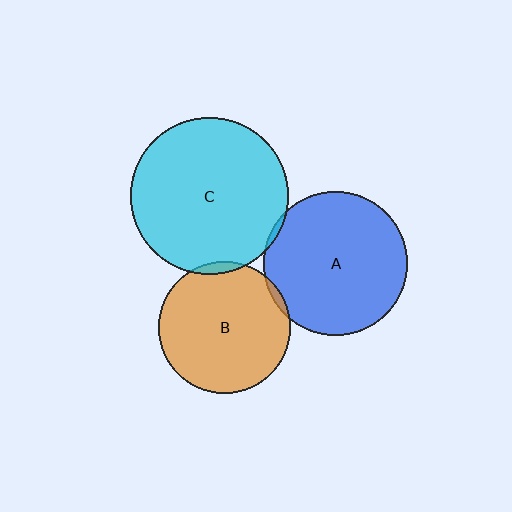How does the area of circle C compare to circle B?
Approximately 1.4 times.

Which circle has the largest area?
Circle C (cyan).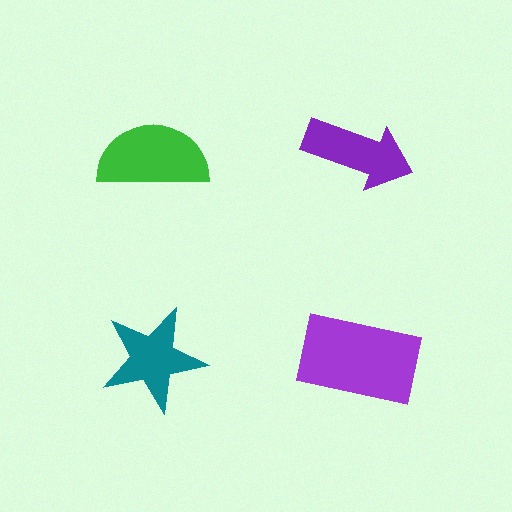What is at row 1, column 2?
A purple arrow.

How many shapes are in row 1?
2 shapes.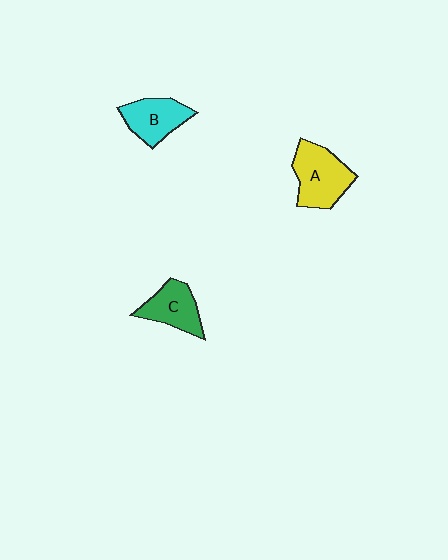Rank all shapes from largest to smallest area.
From largest to smallest: A (yellow), B (cyan), C (green).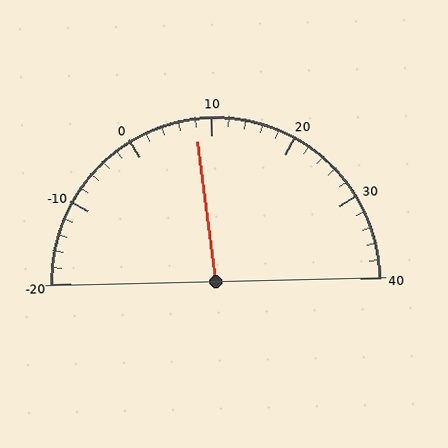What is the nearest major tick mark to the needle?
The nearest major tick mark is 10.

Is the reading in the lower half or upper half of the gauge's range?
The reading is in the lower half of the range (-20 to 40).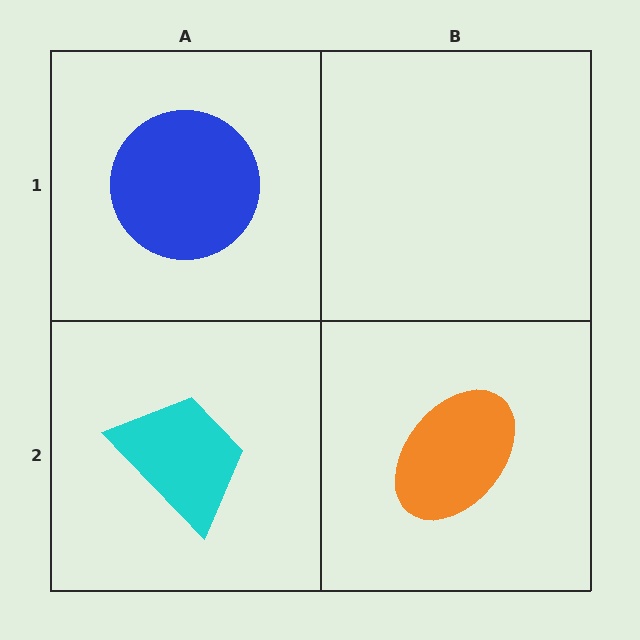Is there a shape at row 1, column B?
No, that cell is empty.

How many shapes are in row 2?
2 shapes.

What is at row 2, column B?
An orange ellipse.